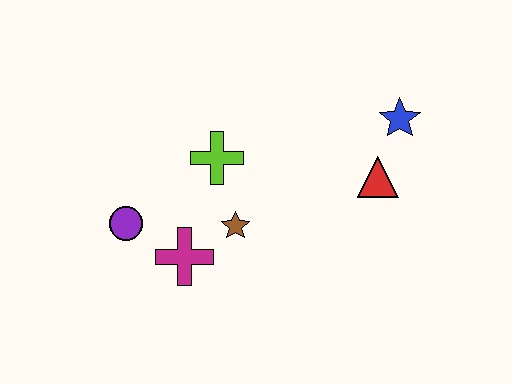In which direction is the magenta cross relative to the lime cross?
The magenta cross is below the lime cross.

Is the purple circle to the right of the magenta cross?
No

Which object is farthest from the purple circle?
The blue star is farthest from the purple circle.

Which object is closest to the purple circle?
The magenta cross is closest to the purple circle.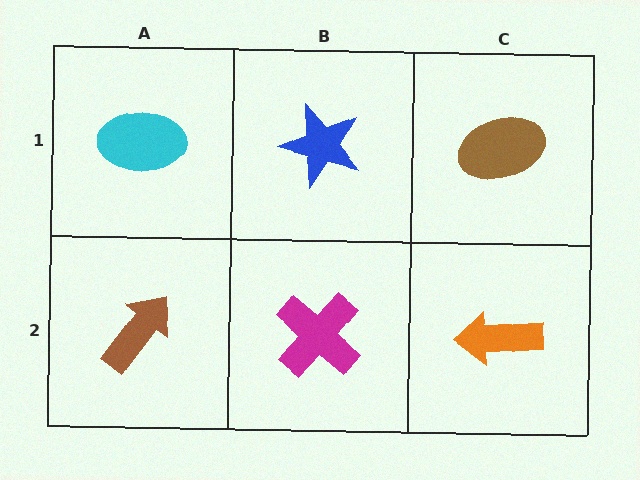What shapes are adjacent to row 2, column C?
A brown ellipse (row 1, column C), a magenta cross (row 2, column B).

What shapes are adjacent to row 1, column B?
A magenta cross (row 2, column B), a cyan ellipse (row 1, column A), a brown ellipse (row 1, column C).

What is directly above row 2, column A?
A cyan ellipse.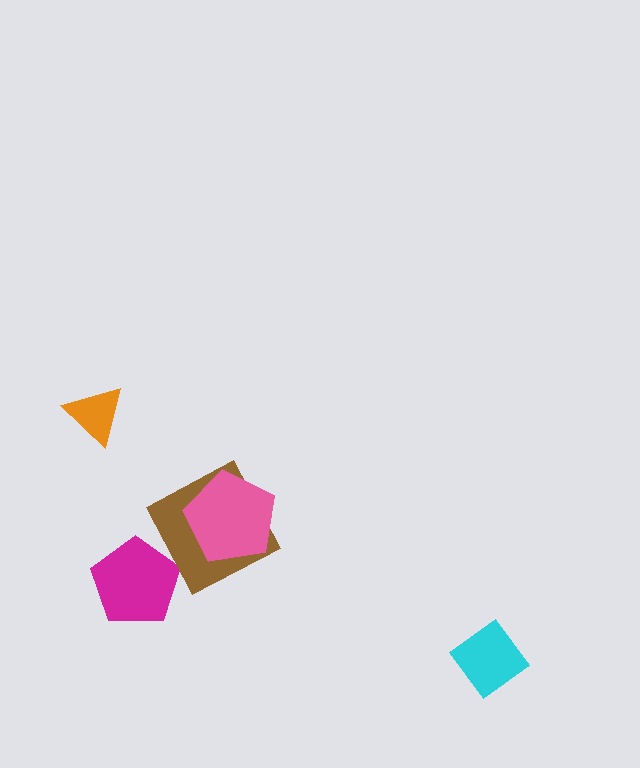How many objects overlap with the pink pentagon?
1 object overlaps with the pink pentagon.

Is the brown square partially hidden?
Yes, it is partially covered by another shape.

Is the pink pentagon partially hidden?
No, no other shape covers it.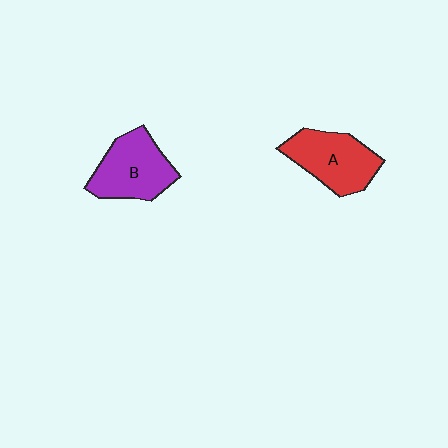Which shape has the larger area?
Shape B (purple).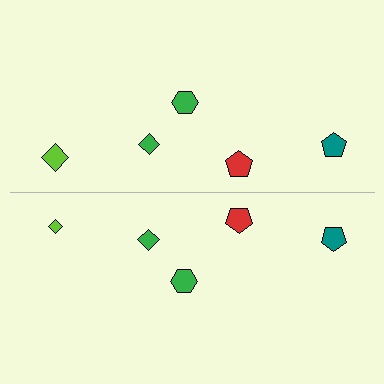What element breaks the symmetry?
The lime diamond on the bottom side has a different size than its mirror counterpart.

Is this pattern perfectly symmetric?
No, the pattern is not perfectly symmetric. The lime diamond on the bottom side has a different size than its mirror counterpart.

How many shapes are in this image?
There are 10 shapes in this image.